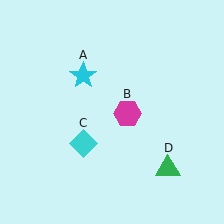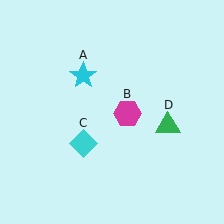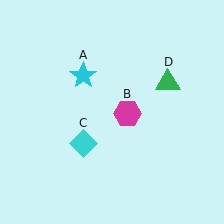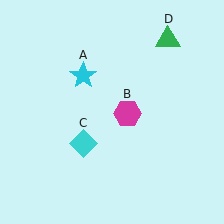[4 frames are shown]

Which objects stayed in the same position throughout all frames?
Cyan star (object A) and magenta hexagon (object B) and cyan diamond (object C) remained stationary.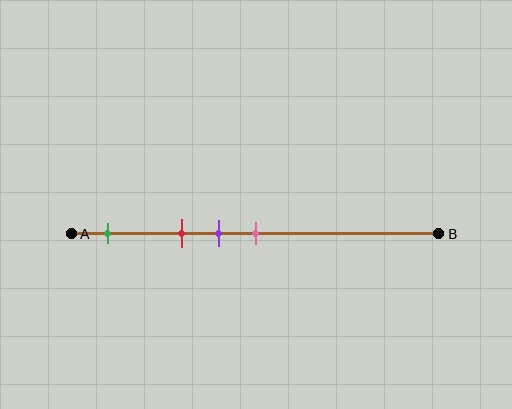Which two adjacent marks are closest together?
The purple and pink marks are the closest adjacent pair.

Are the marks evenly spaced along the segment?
No, the marks are not evenly spaced.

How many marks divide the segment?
There are 4 marks dividing the segment.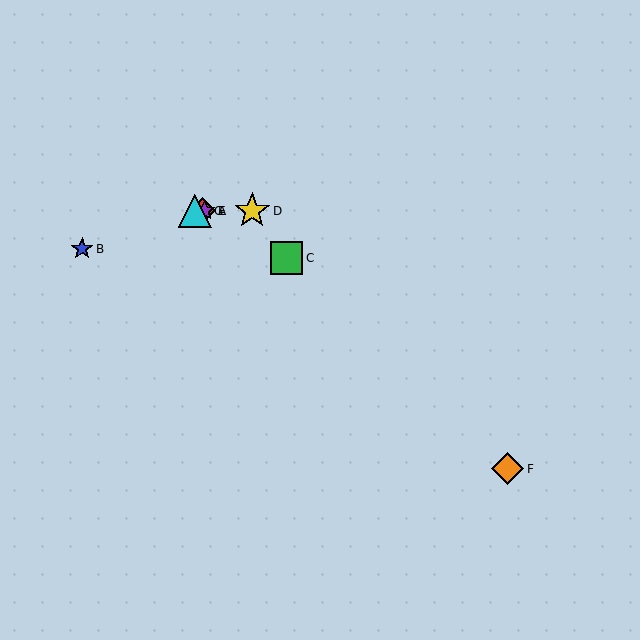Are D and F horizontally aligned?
No, D is at y≈211 and F is at y≈469.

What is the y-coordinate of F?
Object F is at y≈469.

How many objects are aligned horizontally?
4 objects (A, D, E, G) are aligned horizontally.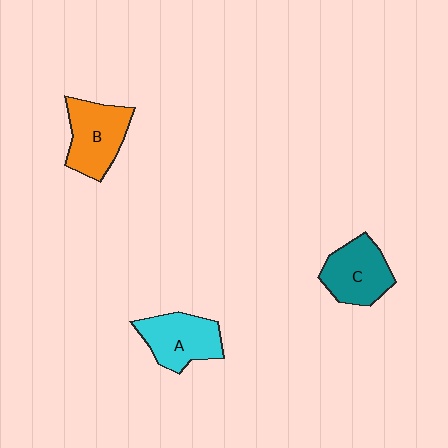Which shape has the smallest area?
Shape C (teal).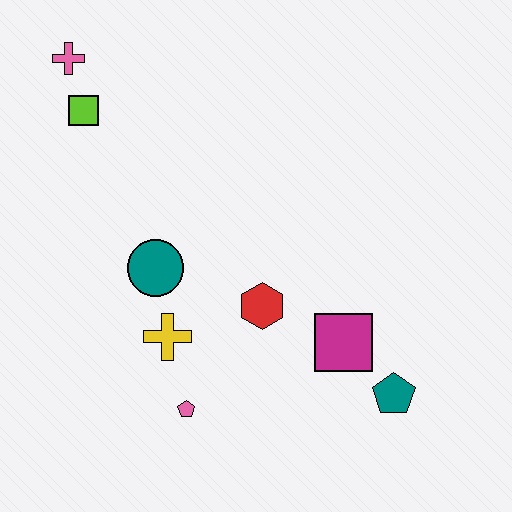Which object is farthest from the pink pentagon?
The pink cross is farthest from the pink pentagon.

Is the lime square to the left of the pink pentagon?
Yes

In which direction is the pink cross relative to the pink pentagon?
The pink cross is above the pink pentagon.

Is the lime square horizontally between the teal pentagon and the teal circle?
No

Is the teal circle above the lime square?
No